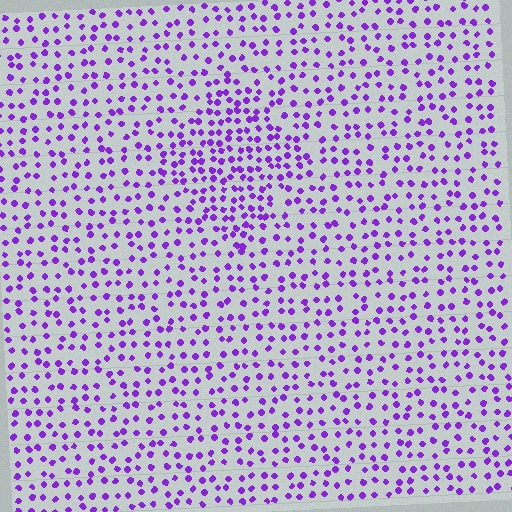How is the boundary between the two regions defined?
The boundary is defined by a change in element density (approximately 1.6x ratio). All elements are the same color, size, and shape.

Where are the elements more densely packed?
The elements are more densely packed inside the diamond boundary.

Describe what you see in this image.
The image contains small purple elements arranged at two different densities. A diamond-shaped region is visible where the elements are more densely packed than the surrounding area.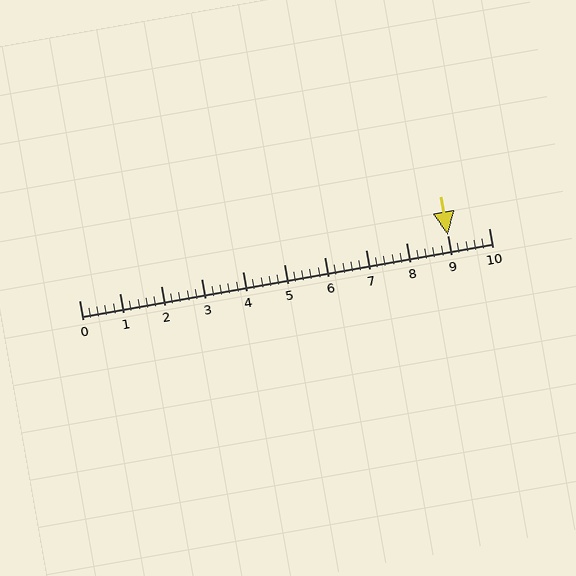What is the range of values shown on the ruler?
The ruler shows values from 0 to 10.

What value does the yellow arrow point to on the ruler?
The yellow arrow points to approximately 9.0.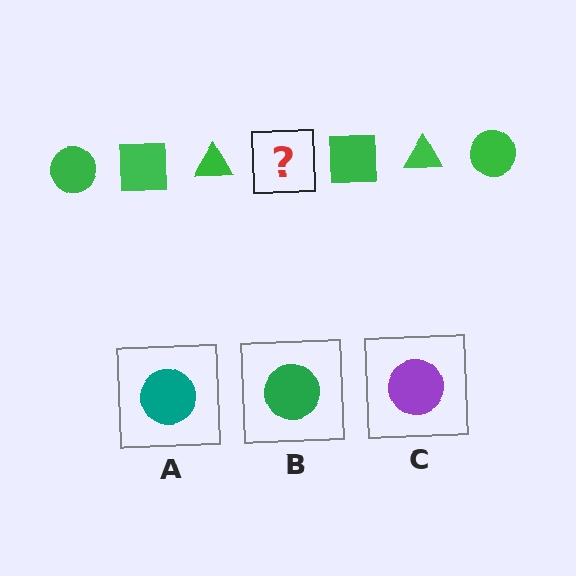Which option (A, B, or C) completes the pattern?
B.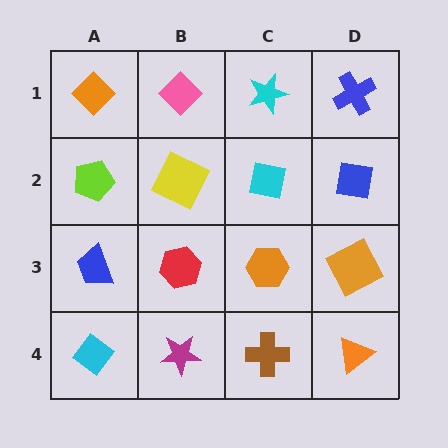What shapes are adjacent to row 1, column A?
A lime pentagon (row 2, column A), a pink diamond (row 1, column B).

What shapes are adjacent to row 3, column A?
A lime pentagon (row 2, column A), a cyan diamond (row 4, column A), a red hexagon (row 3, column B).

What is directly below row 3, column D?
An orange triangle.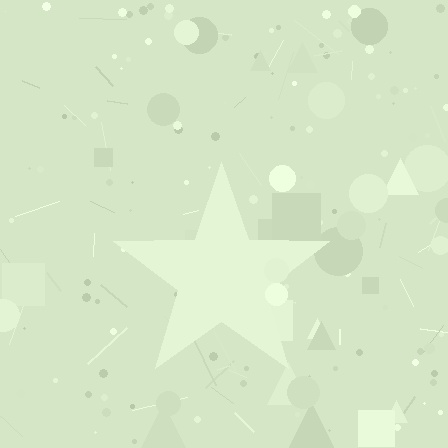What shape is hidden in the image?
A star is hidden in the image.